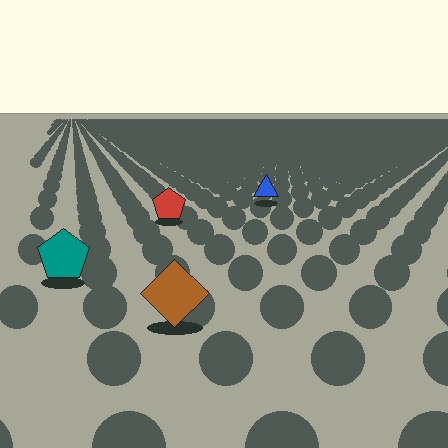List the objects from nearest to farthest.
From nearest to farthest: the brown diamond, the teal pentagon, the red pentagon, the blue triangle.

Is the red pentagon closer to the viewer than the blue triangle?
Yes. The red pentagon is closer — you can tell from the texture gradient: the ground texture is coarser near it.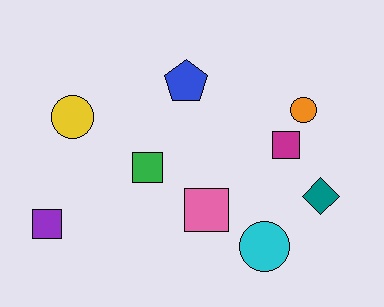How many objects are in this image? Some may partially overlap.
There are 9 objects.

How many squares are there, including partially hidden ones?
There are 4 squares.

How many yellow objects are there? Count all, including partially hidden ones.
There is 1 yellow object.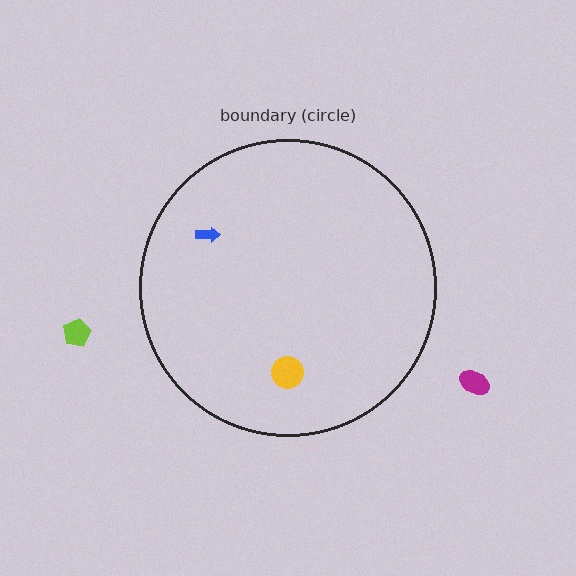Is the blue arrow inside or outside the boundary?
Inside.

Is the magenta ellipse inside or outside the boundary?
Outside.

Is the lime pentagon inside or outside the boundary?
Outside.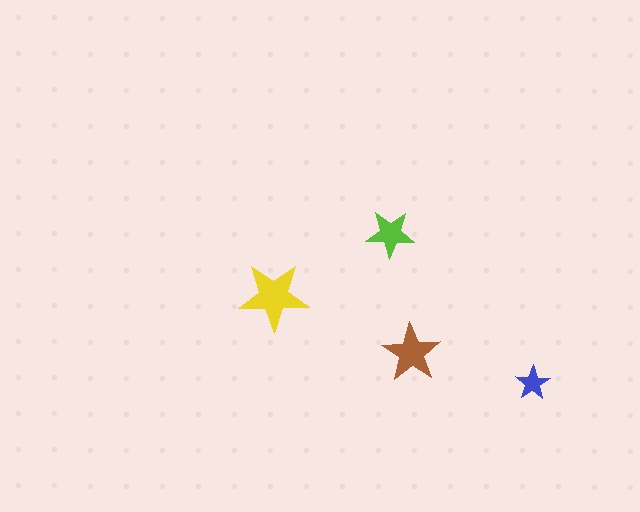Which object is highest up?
The lime star is topmost.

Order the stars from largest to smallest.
the yellow one, the brown one, the lime one, the blue one.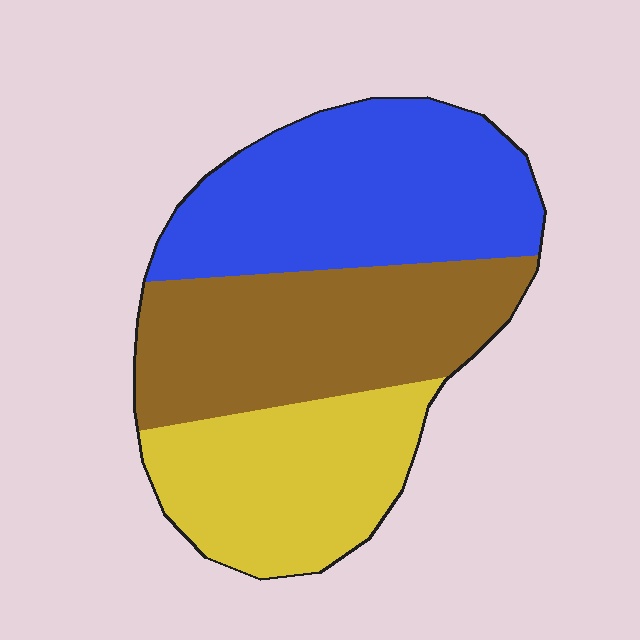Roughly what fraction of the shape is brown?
Brown covers 34% of the shape.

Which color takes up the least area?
Yellow, at roughly 30%.